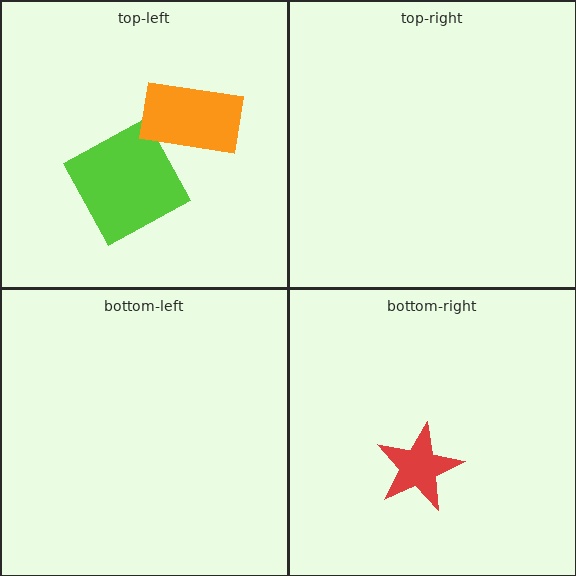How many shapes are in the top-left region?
2.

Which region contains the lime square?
The top-left region.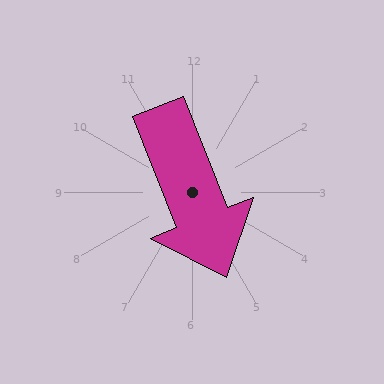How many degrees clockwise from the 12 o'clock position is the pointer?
Approximately 158 degrees.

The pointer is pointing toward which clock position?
Roughly 5 o'clock.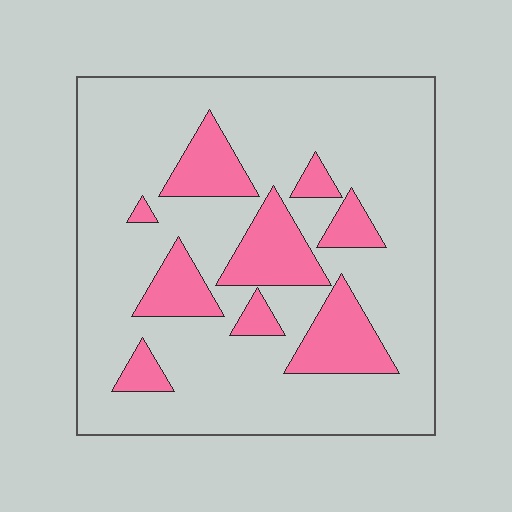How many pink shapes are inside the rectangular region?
9.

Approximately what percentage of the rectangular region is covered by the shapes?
Approximately 20%.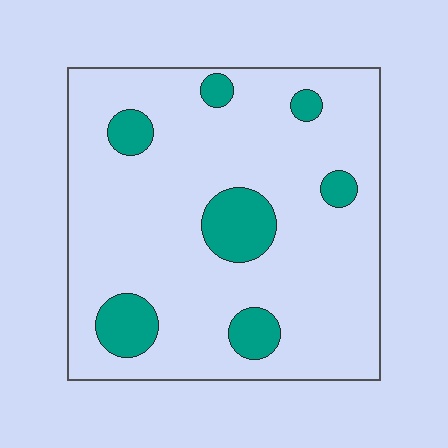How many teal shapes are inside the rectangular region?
7.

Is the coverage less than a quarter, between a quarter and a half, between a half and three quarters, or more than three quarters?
Less than a quarter.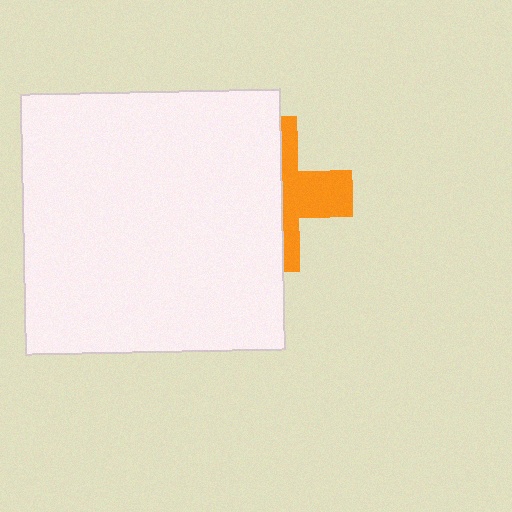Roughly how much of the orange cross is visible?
A small part of it is visible (roughly 41%).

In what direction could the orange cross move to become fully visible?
The orange cross could move right. That would shift it out from behind the white square entirely.